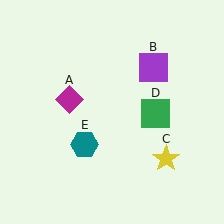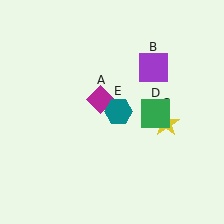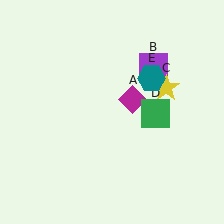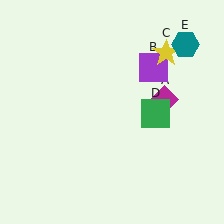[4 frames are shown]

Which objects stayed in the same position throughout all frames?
Purple square (object B) and green square (object D) remained stationary.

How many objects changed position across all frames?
3 objects changed position: magenta diamond (object A), yellow star (object C), teal hexagon (object E).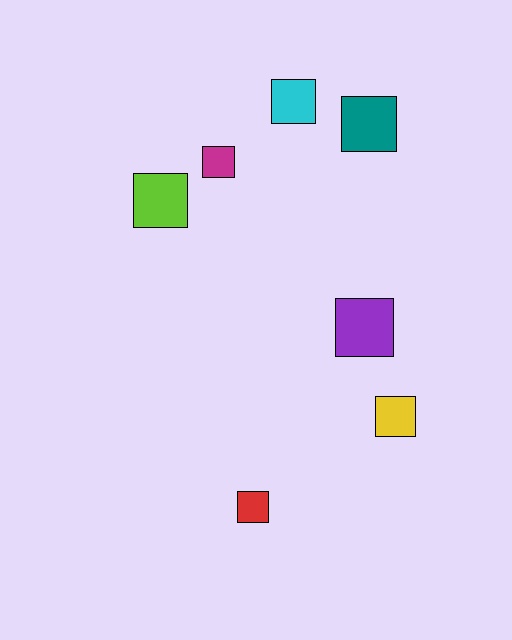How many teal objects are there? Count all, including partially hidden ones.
There is 1 teal object.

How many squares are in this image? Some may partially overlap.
There are 7 squares.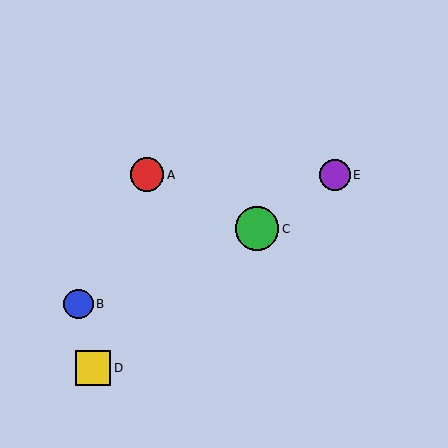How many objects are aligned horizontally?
2 objects (A, E) are aligned horizontally.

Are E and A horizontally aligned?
Yes, both are at y≈175.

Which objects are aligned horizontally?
Objects A, E are aligned horizontally.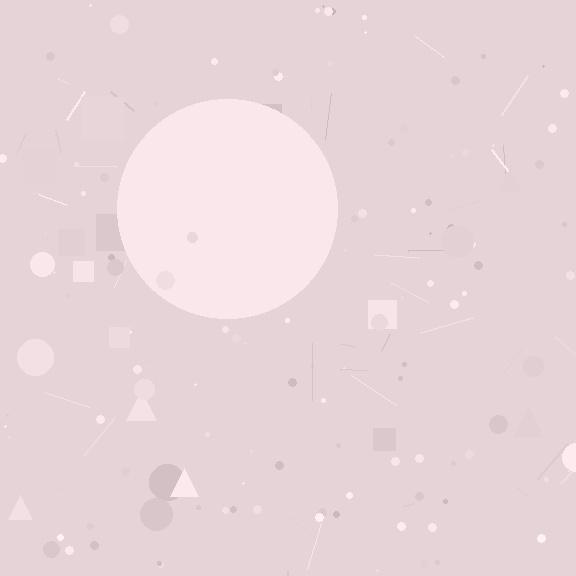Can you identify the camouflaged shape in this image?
The camouflaged shape is a circle.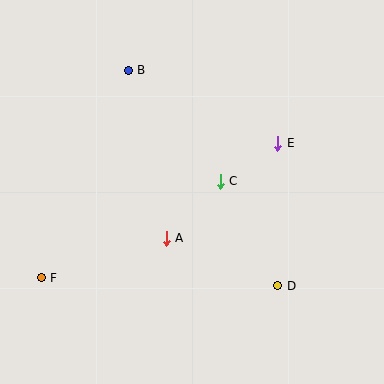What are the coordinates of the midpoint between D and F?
The midpoint between D and F is at (159, 282).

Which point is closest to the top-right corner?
Point E is closest to the top-right corner.